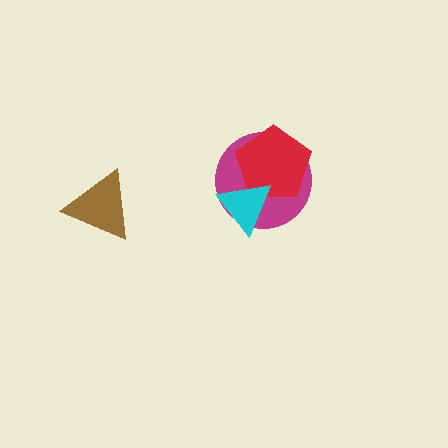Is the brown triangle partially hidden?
No, no other shape covers it.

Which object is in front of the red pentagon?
The cyan triangle is in front of the red pentagon.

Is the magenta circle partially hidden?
Yes, it is partially covered by another shape.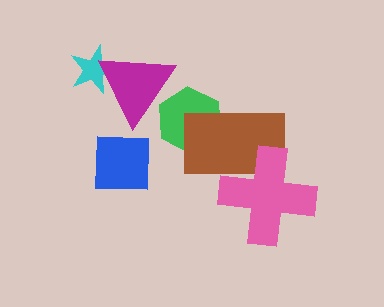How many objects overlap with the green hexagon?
2 objects overlap with the green hexagon.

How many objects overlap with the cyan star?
1 object overlaps with the cyan star.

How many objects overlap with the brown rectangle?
2 objects overlap with the brown rectangle.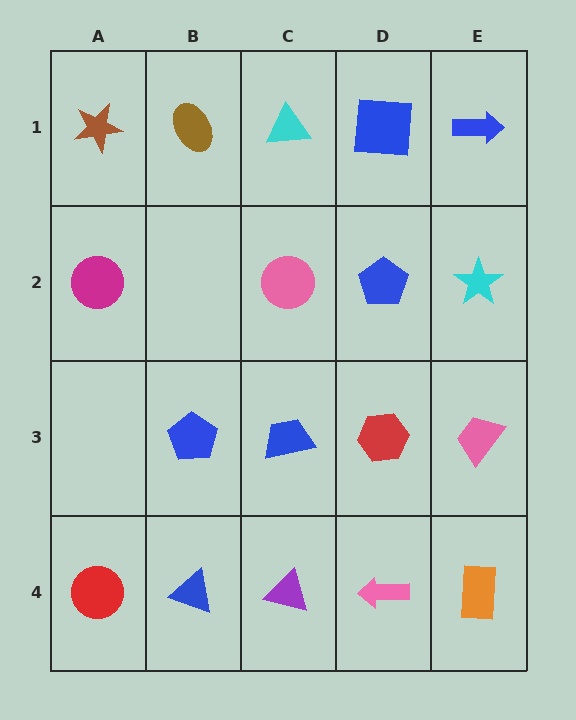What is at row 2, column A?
A magenta circle.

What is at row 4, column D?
A pink arrow.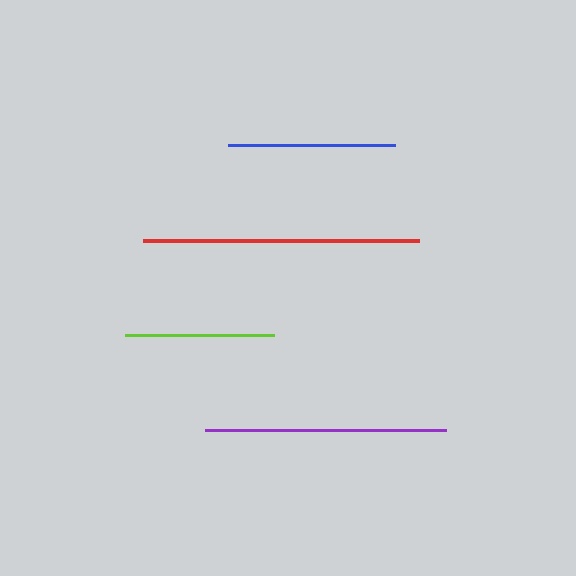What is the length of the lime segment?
The lime segment is approximately 149 pixels long.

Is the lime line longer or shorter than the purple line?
The purple line is longer than the lime line.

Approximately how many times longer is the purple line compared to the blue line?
The purple line is approximately 1.4 times the length of the blue line.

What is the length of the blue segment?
The blue segment is approximately 167 pixels long.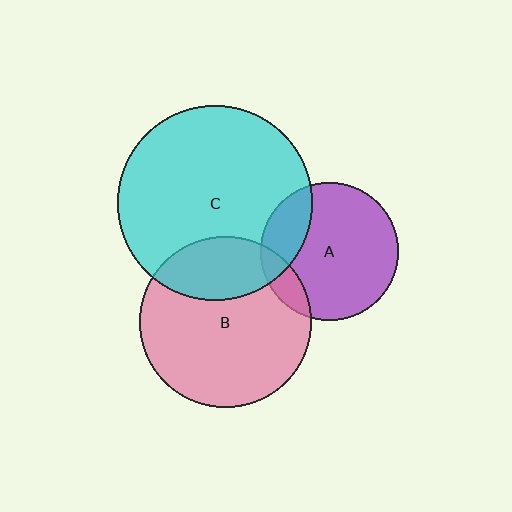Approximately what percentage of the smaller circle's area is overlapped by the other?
Approximately 20%.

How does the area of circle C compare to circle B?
Approximately 1.3 times.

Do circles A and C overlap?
Yes.